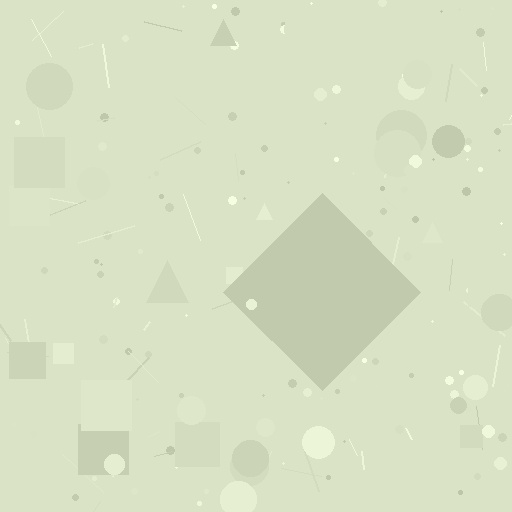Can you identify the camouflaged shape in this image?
The camouflaged shape is a diamond.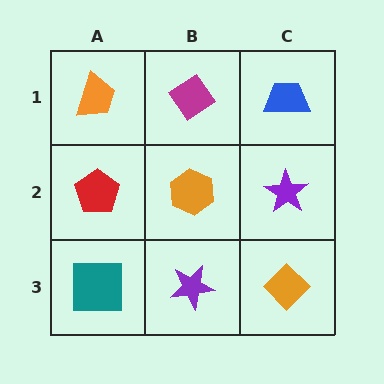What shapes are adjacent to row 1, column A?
A red pentagon (row 2, column A), a magenta diamond (row 1, column B).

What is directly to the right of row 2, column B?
A purple star.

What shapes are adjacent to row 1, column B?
An orange hexagon (row 2, column B), an orange trapezoid (row 1, column A), a blue trapezoid (row 1, column C).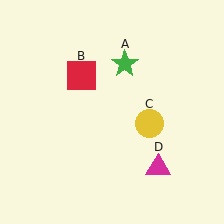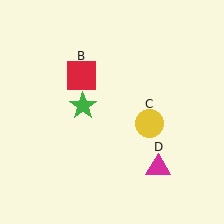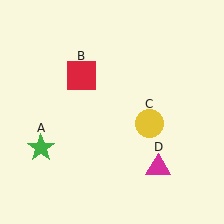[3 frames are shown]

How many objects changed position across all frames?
1 object changed position: green star (object A).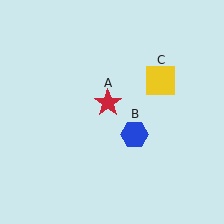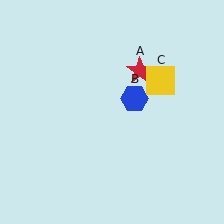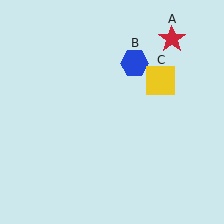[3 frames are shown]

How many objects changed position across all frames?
2 objects changed position: red star (object A), blue hexagon (object B).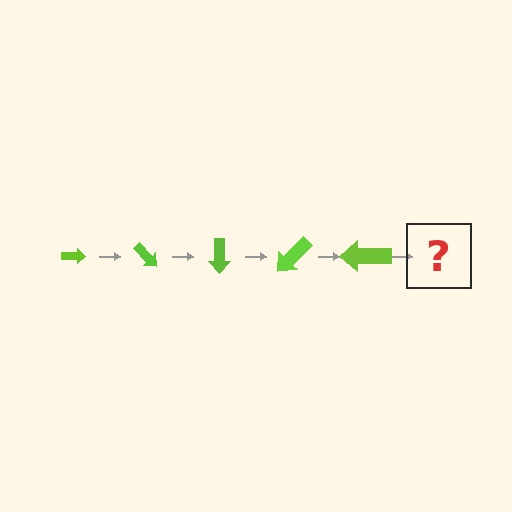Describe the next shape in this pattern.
It should be an arrow, larger than the previous one and rotated 225 degrees from the start.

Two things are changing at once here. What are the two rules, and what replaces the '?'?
The two rules are that the arrow grows larger each step and it rotates 45 degrees each step. The '?' should be an arrow, larger than the previous one and rotated 225 degrees from the start.